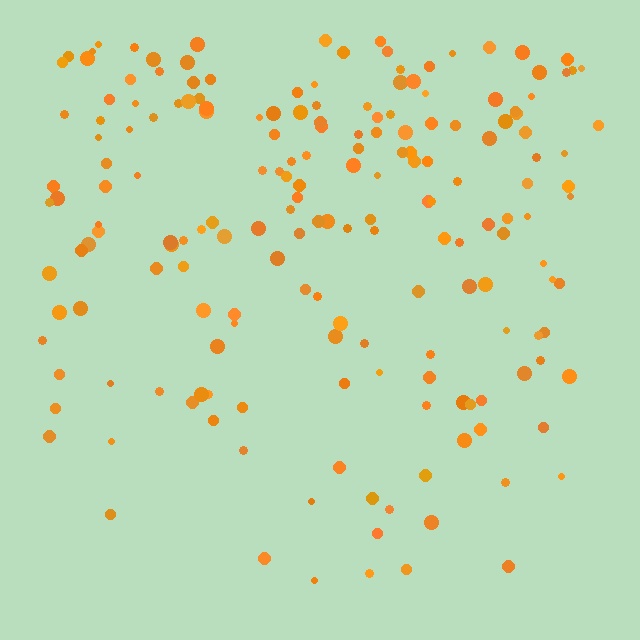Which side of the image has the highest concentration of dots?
The top.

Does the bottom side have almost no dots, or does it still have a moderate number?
Still a moderate number, just noticeably fewer than the top.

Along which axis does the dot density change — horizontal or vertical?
Vertical.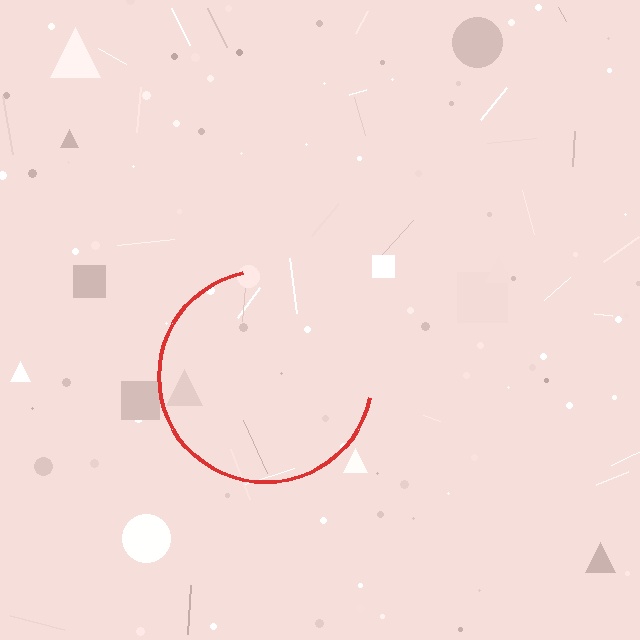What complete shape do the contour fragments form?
The contour fragments form a circle.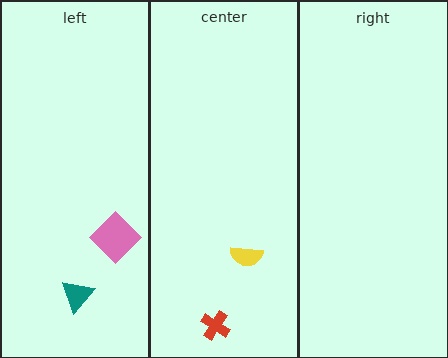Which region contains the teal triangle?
The left region.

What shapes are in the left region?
The pink diamond, the teal triangle.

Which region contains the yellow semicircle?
The center region.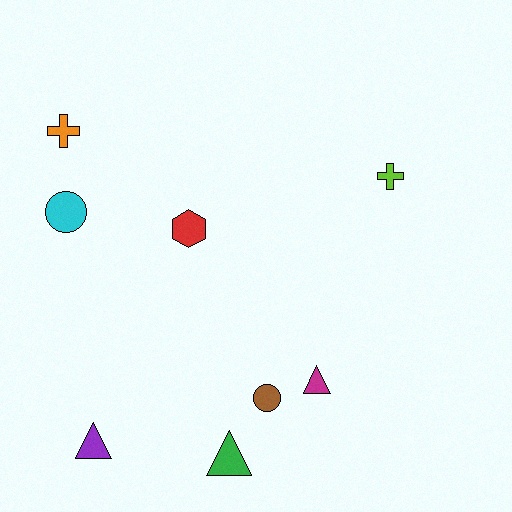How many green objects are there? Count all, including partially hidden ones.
There is 1 green object.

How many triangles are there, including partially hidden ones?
There are 3 triangles.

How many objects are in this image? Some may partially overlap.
There are 8 objects.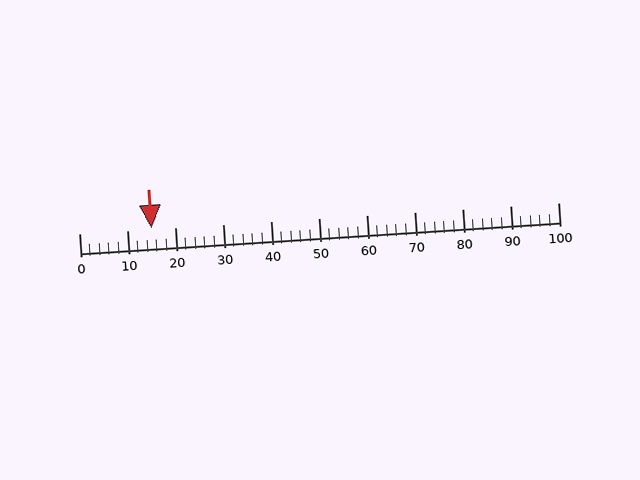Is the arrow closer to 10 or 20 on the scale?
The arrow is closer to 20.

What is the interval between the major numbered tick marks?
The major tick marks are spaced 10 units apart.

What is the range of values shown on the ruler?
The ruler shows values from 0 to 100.